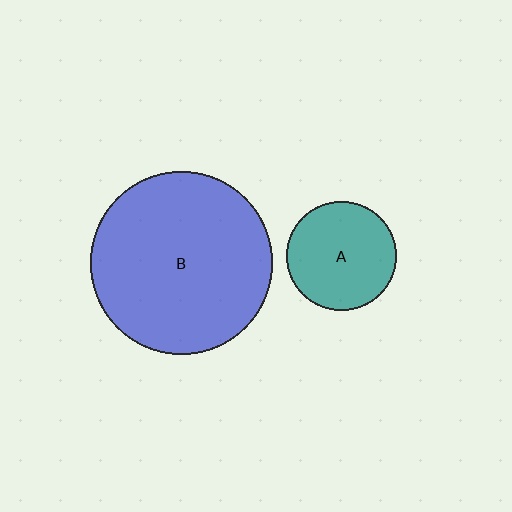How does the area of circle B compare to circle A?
Approximately 2.8 times.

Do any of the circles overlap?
No, none of the circles overlap.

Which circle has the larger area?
Circle B (blue).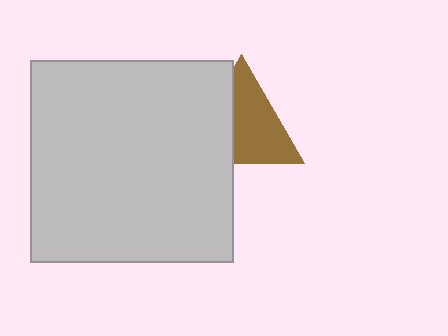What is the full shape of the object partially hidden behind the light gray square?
The partially hidden object is a brown triangle.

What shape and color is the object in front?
The object in front is a light gray square.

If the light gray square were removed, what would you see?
You would see the complete brown triangle.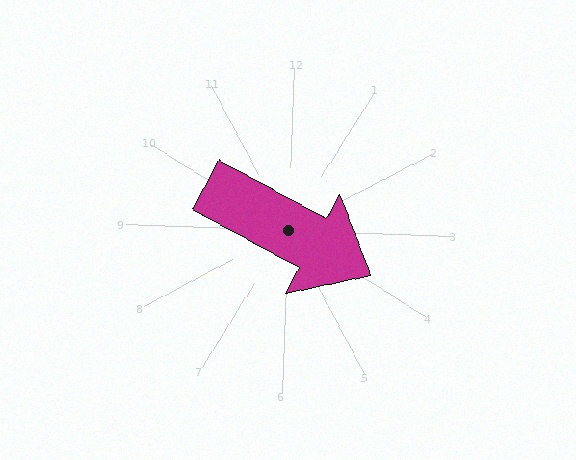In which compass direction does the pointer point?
Southeast.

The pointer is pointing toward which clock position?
Roughly 4 o'clock.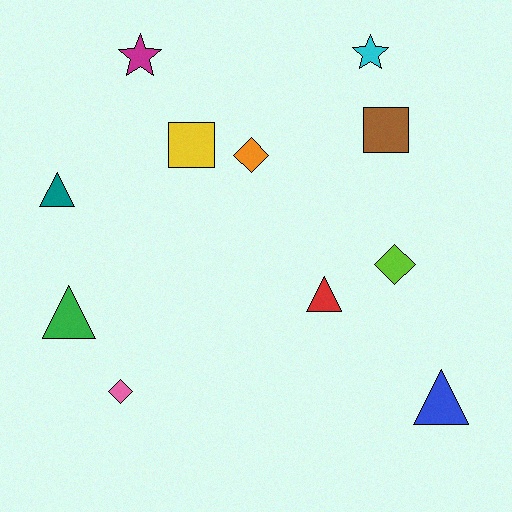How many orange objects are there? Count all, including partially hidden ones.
There is 1 orange object.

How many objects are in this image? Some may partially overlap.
There are 11 objects.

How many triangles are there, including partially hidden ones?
There are 4 triangles.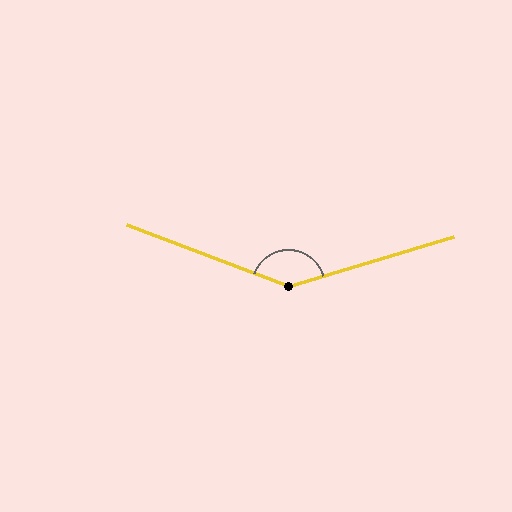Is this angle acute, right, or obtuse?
It is obtuse.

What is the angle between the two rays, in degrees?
Approximately 142 degrees.